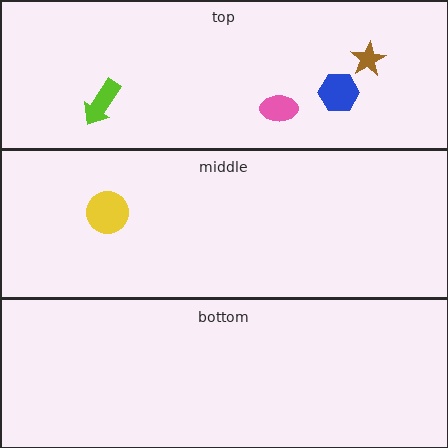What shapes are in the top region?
The pink ellipse, the brown star, the blue hexagon, the lime arrow.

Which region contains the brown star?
The top region.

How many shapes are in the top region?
4.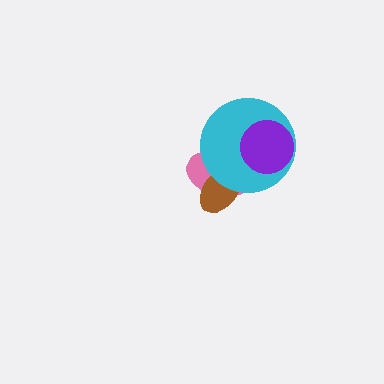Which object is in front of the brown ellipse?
The cyan circle is in front of the brown ellipse.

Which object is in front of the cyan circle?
The purple circle is in front of the cyan circle.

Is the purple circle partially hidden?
No, no other shape covers it.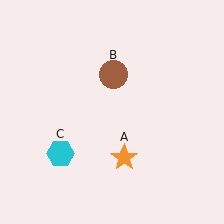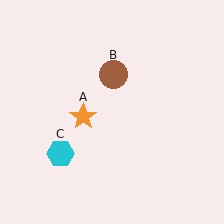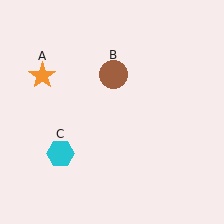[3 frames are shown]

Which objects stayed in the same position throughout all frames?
Brown circle (object B) and cyan hexagon (object C) remained stationary.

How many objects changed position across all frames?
1 object changed position: orange star (object A).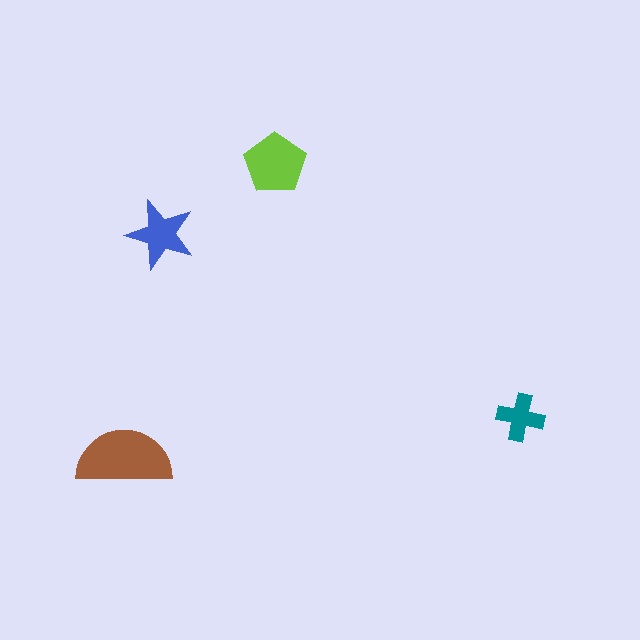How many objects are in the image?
There are 4 objects in the image.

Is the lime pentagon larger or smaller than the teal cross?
Larger.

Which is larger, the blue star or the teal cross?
The blue star.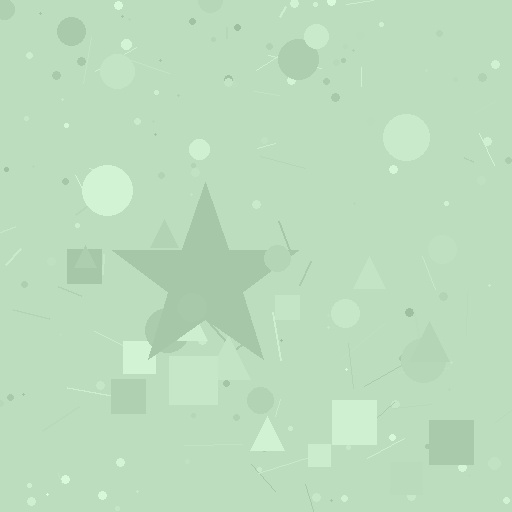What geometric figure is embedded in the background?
A star is embedded in the background.